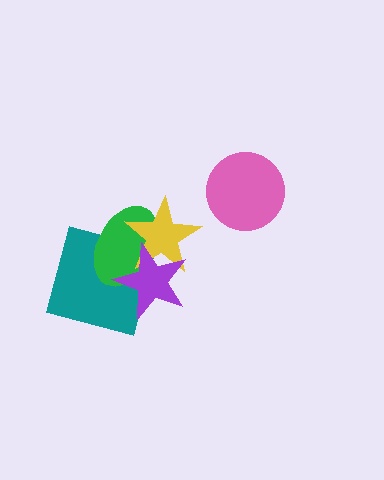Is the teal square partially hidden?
Yes, it is partially covered by another shape.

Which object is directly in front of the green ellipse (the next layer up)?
The yellow star is directly in front of the green ellipse.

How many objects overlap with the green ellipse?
3 objects overlap with the green ellipse.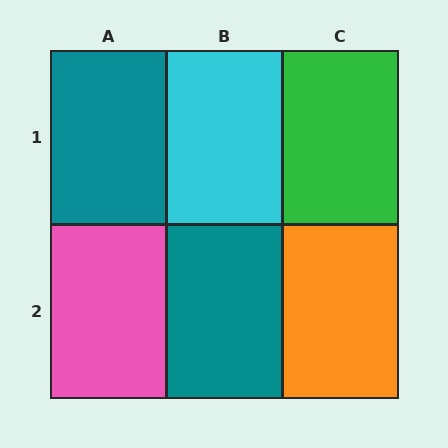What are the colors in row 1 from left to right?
Teal, cyan, green.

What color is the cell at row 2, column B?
Teal.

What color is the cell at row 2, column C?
Orange.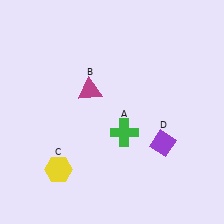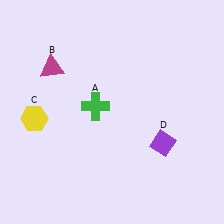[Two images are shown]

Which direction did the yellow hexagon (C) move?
The yellow hexagon (C) moved up.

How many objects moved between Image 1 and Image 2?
3 objects moved between the two images.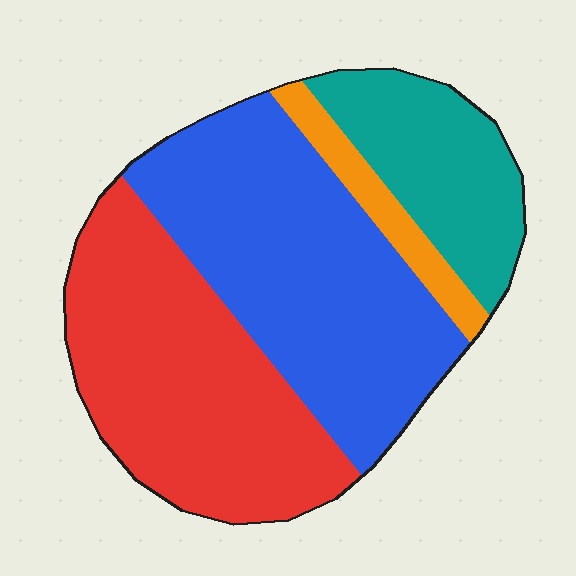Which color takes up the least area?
Orange, at roughly 5%.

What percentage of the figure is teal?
Teal covers roughly 20% of the figure.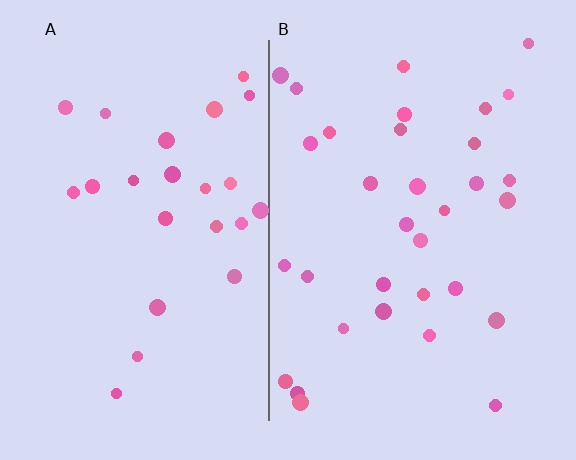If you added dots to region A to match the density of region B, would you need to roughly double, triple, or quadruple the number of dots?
Approximately double.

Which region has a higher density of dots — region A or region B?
B (the right).